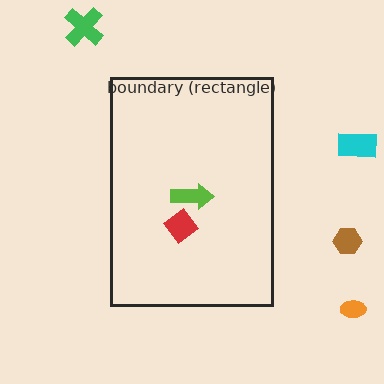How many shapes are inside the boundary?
2 inside, 4 outside.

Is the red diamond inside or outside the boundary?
Inside.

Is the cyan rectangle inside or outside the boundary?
Outside.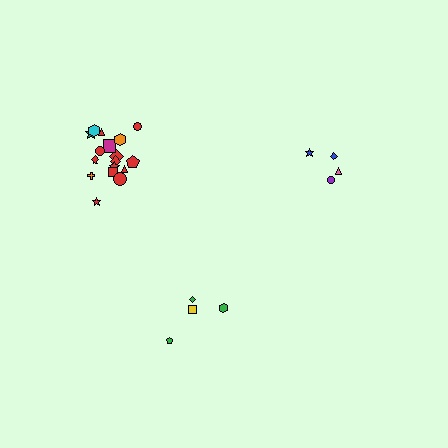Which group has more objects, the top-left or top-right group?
The top-left group.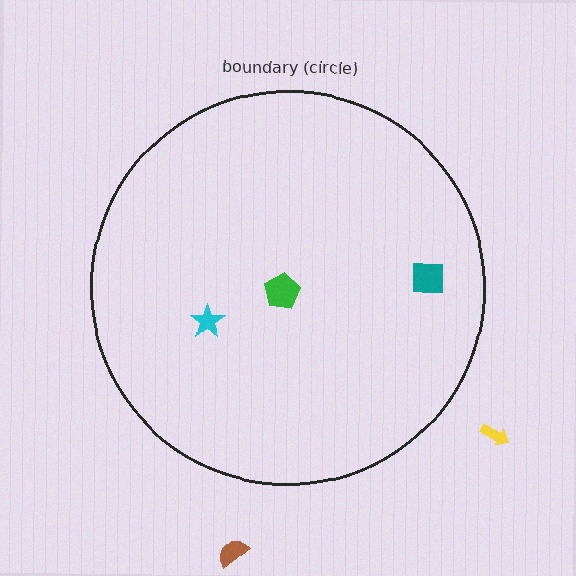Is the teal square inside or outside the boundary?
Inside.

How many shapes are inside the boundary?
3 inside, 2 outside.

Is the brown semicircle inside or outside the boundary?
Outside.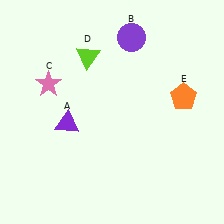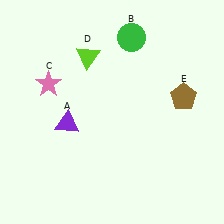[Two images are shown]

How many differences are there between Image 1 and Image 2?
There are 2 differences between the two images.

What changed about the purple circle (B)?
In Image 1, B is purple. In Image 2, it changed to green.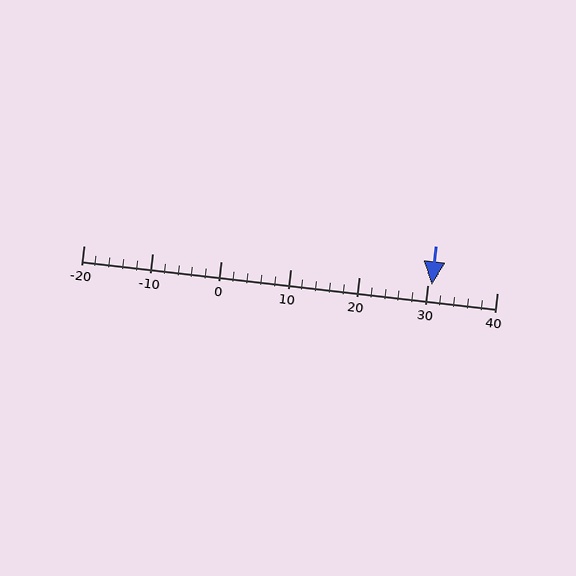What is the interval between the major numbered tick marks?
The major tick marks are spaced 10 units apart.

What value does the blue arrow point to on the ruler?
The blue arrow points to approximately 30.